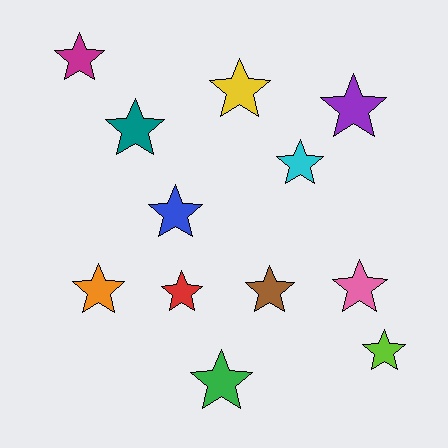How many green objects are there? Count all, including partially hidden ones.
There is 1 green object.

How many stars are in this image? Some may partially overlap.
There are 12 stars.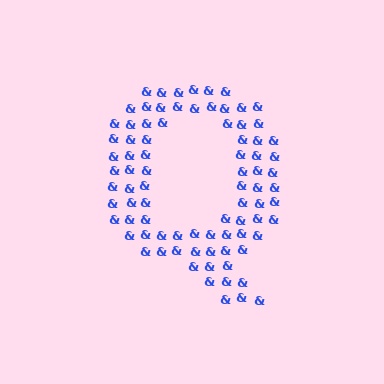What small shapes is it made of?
It is made of small ampersands.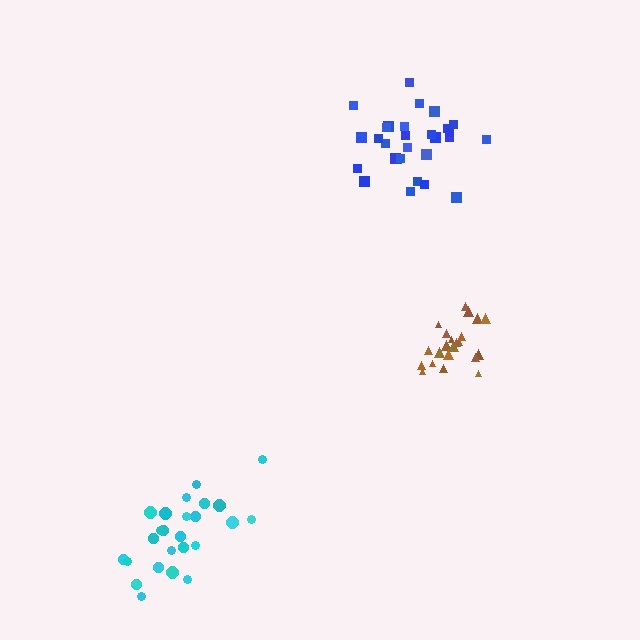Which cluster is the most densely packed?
Brown.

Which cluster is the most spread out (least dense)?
Blue.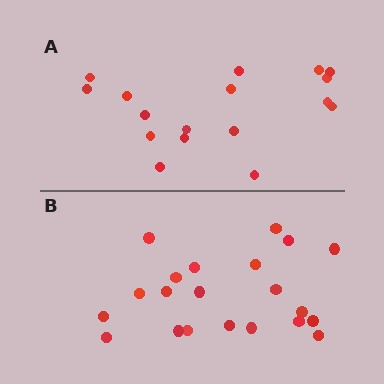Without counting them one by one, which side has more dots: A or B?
Region B (the bottom region) has more dots.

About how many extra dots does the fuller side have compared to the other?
Region B has about 4 more dots than region A.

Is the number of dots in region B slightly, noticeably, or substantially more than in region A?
Region B has only slightly more — the two regions are fairly close. The ratio is roughly 1.2 to 1.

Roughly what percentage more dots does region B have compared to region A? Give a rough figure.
About 25% more.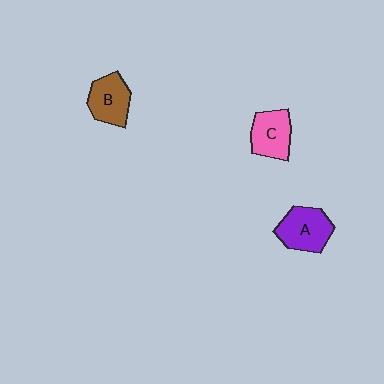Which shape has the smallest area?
Shape B (brown).